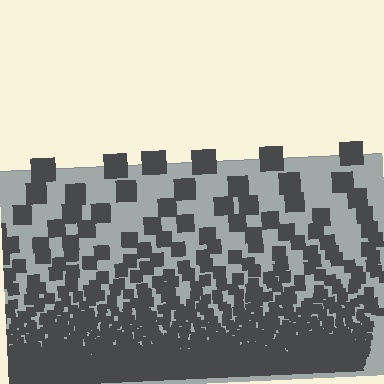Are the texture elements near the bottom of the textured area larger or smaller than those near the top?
Smaller. The gradient is inverted — elements near the bottom are smaller and denser.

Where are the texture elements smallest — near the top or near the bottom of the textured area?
Near the bottom.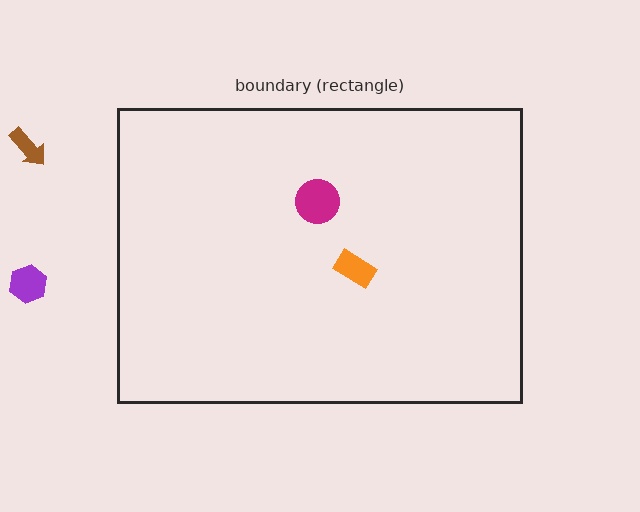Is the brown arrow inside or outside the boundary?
Outside.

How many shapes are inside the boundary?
2 inside, 2 outside.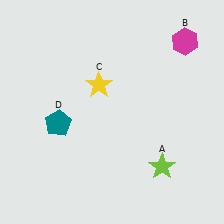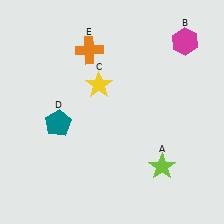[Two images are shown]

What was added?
An orange cross (E) was added in Image 2.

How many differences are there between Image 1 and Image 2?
There is 1 difference between the two images.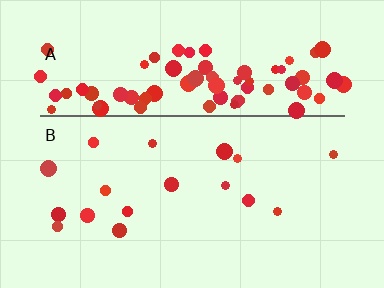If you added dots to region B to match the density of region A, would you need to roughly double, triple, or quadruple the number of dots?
Approximately quadruple.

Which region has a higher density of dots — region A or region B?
A (the top).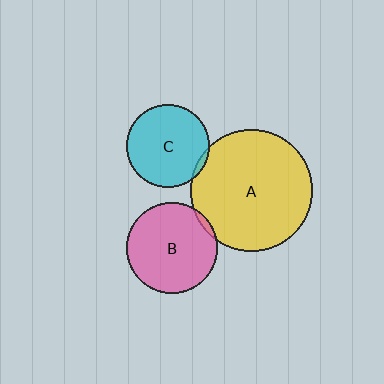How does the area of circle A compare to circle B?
Approximately 1.8 times.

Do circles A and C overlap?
Yes.